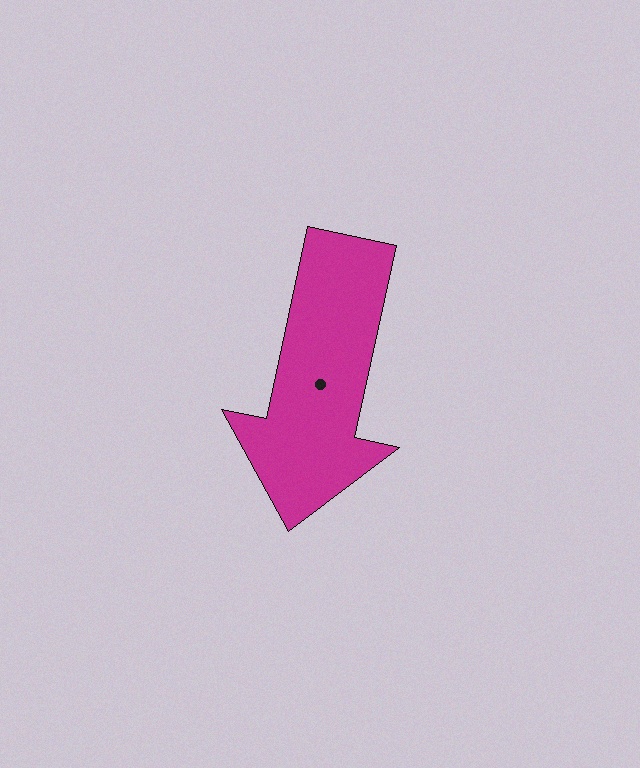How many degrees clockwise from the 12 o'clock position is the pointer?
Approximately 192 degrees.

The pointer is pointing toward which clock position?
Roughly 6 o'clock.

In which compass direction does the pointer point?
South.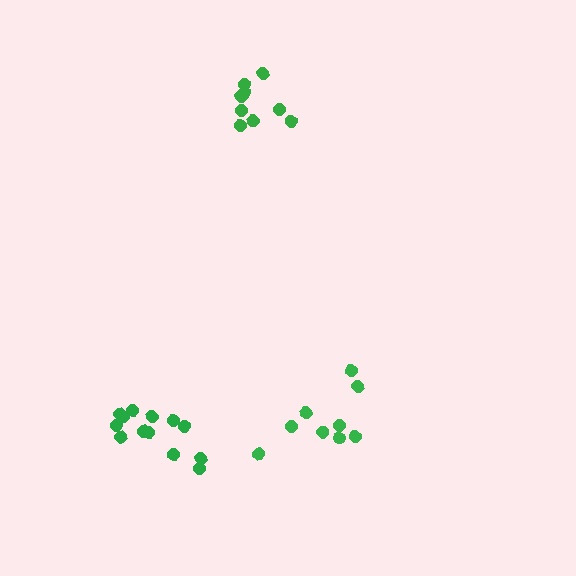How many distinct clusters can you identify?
There are 3 distinct clusters.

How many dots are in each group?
Group 1: 9 dots, Group 2: 13 dots, Group 3: 9 dots (31 total).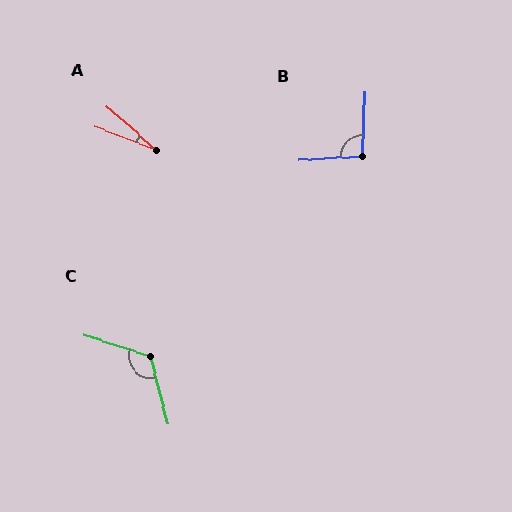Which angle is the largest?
C, at approximately 122 degrees.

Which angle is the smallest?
A, at approximately 21 degrees.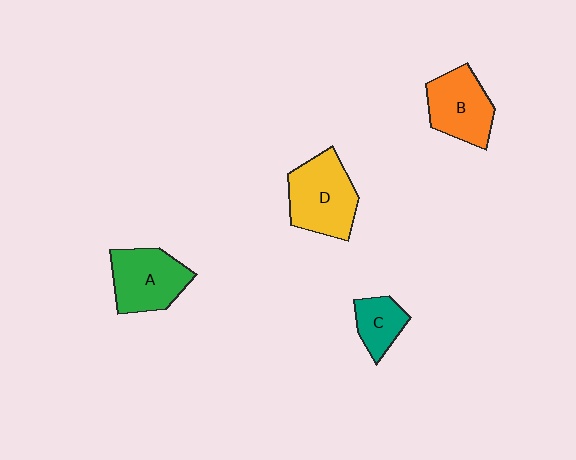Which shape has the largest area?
Shape D (yellow).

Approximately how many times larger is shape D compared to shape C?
Approximately 2.0 times.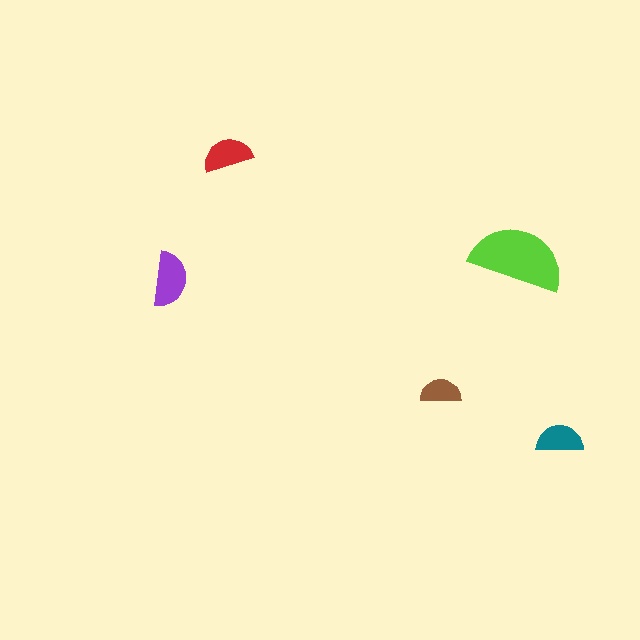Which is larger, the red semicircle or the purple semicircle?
The purple one.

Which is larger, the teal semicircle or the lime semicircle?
The lime one.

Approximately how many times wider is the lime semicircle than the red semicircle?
About 2 times wider.